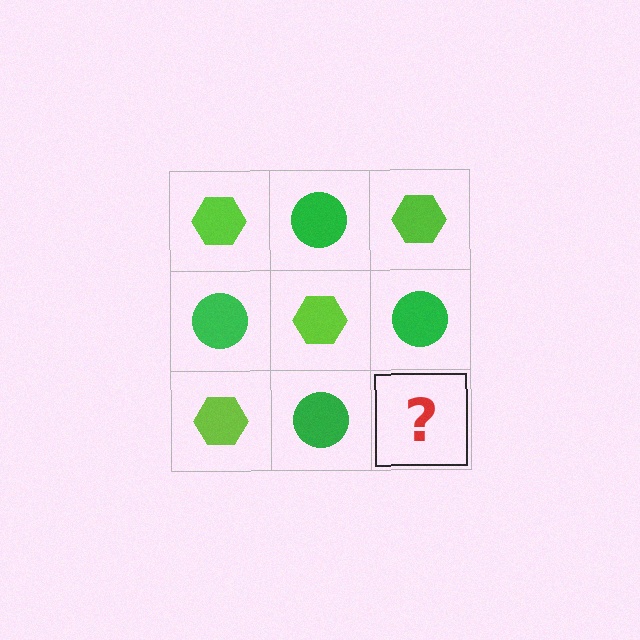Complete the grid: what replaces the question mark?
The question mark should be replaced with a lime hexagon.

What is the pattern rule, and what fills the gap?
The rule is that it alternates lime hexagon and green circle in a checkerboard pattern. The gap should be filled with a lime hexagon.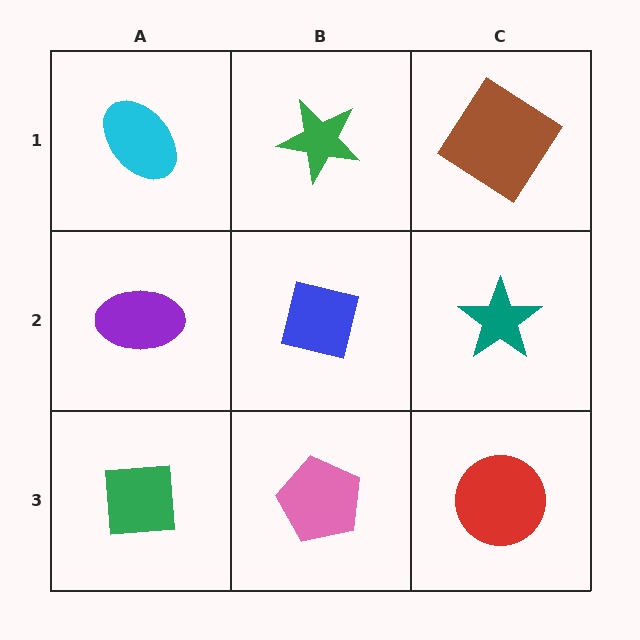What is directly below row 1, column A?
A purple ellipse.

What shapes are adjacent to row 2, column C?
A brown diamond (row 1, column C), a red circle (row 3, column C), a blue square (row 2, column B).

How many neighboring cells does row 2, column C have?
3.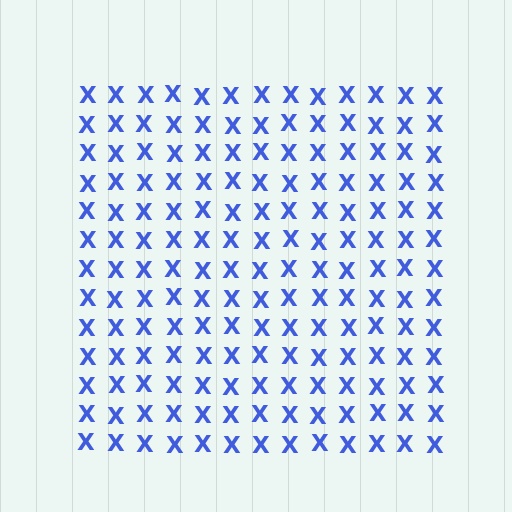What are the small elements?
The small elements are letter X's.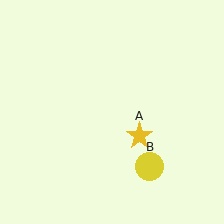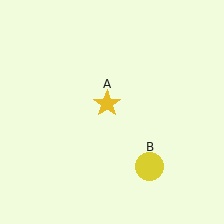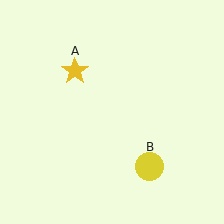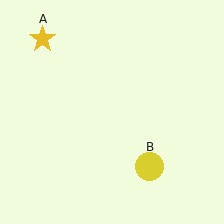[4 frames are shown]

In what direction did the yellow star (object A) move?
The yellow star (object A) moved up and to the left.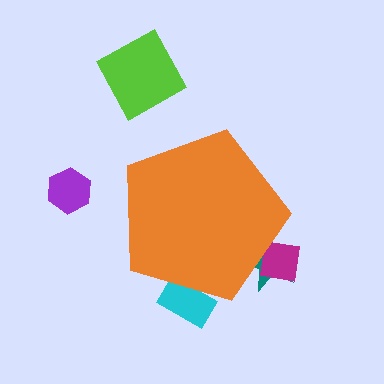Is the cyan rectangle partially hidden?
Yes, the cyan rectangle is partially hidden behind the orange pentagon.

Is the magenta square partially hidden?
Yes, the magenta square is partially hidden behind the orange pentagon.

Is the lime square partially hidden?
No, the lime square is fully visible.